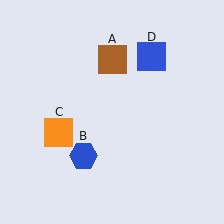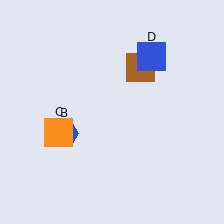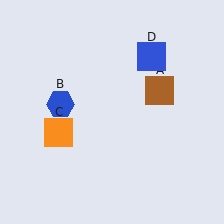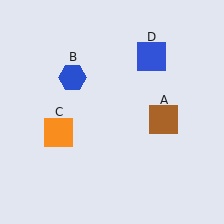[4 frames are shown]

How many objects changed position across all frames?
2 objects changed position: brown square (object A), blue hexagon (object B).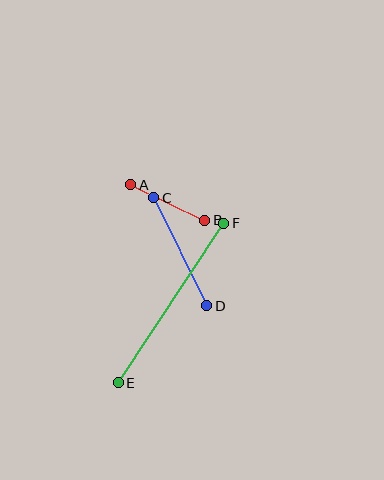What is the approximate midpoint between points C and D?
The midpoint is at approximately (180, 252) pixels.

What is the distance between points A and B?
The distance is approximately 82 pixels.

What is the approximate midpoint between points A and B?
The midpoint is at approximately (168, 202) pixels.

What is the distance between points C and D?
The distance is approximately 120 pixels.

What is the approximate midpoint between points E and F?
The midpoint is at approximately (171, 303) pixels.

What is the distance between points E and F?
The distance is approximately 191 pixels.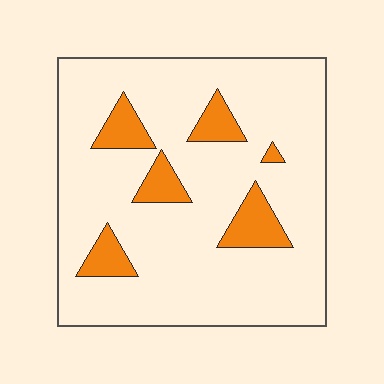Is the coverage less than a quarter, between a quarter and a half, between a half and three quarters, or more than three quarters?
Less than a quarter.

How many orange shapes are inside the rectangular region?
6.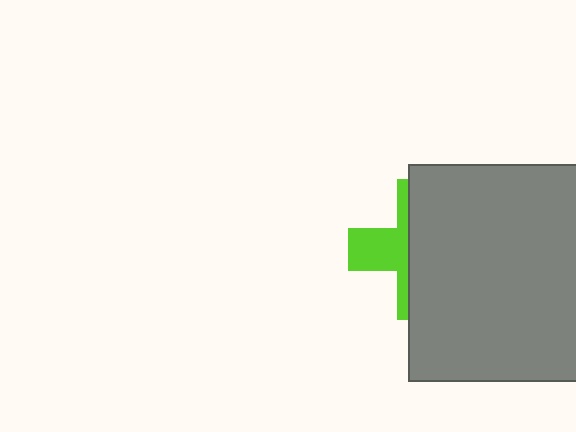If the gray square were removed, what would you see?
You would see the complete lime cross.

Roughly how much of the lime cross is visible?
A small part of it is visible (roughly 35%).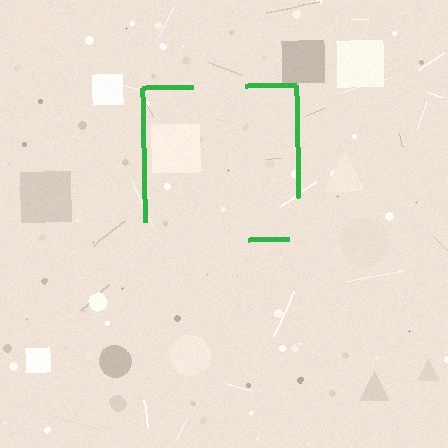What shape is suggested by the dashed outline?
The dashed outline suggests a square.